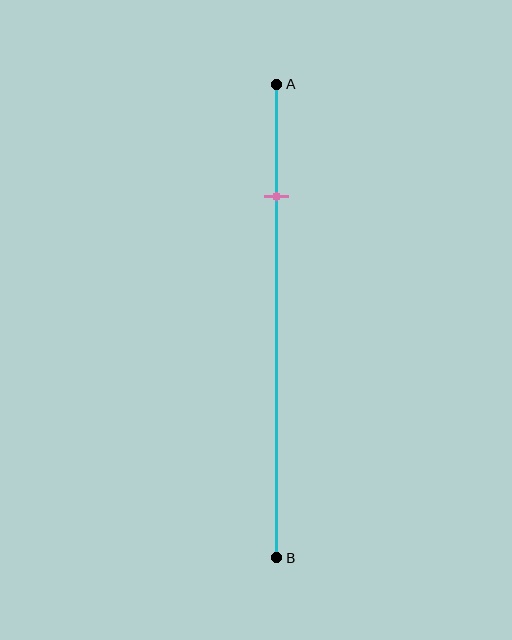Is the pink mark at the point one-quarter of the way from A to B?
Yes, the mark is approximately at the one-quarter point.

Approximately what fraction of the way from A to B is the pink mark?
The pink mark is approximately 25% of the way from A to B.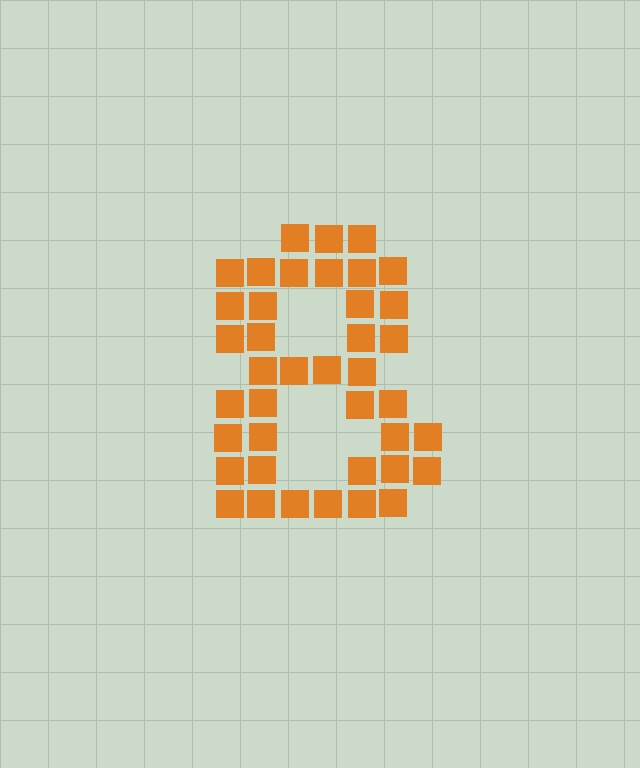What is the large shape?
The large shape is the digit 8.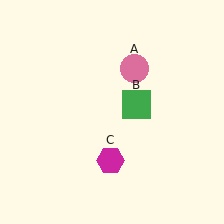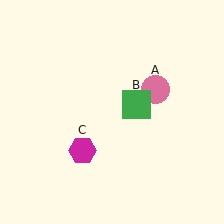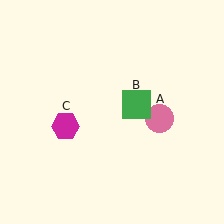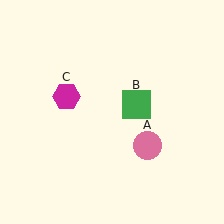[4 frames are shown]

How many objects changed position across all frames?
2 objects changed position: pink circle (object A), magenta hexagon (object C).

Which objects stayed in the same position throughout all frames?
Green square (object B) remained stationary.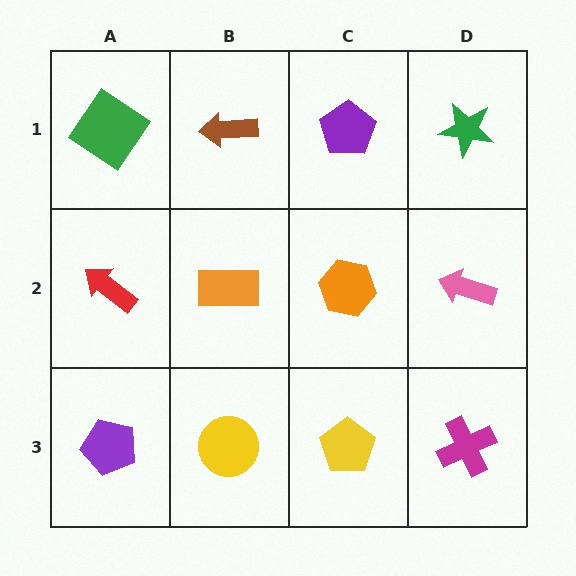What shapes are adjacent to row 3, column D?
A pink arrow (row 2, column D), a yellow pentagon (row 3, column C).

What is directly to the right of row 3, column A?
A yellow circle.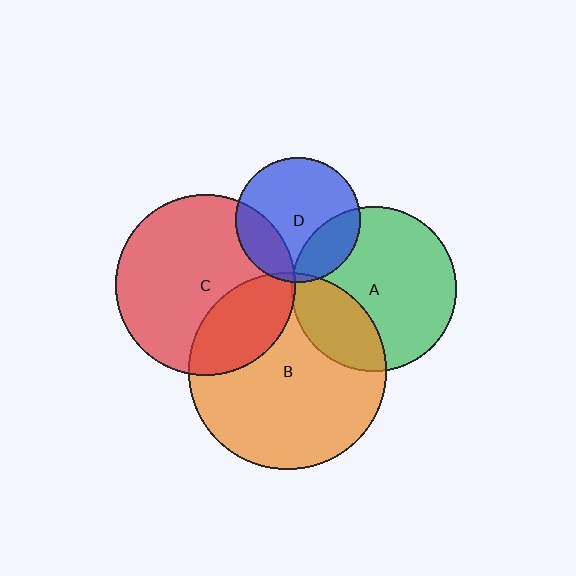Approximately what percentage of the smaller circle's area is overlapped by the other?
Approximately 5%.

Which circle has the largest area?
Circle B (orange).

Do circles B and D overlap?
Yes.